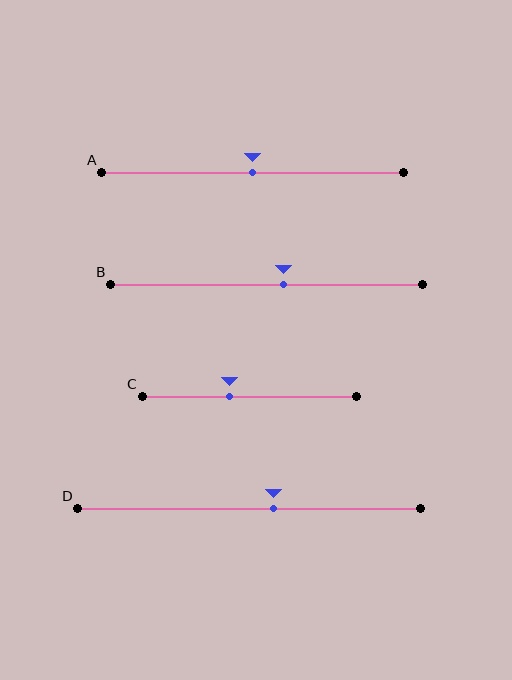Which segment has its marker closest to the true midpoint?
Segment A has its marker closest to the true midpoint.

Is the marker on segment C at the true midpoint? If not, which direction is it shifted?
No, the marker on segment C is shifted to the left by about 10% of the segment length.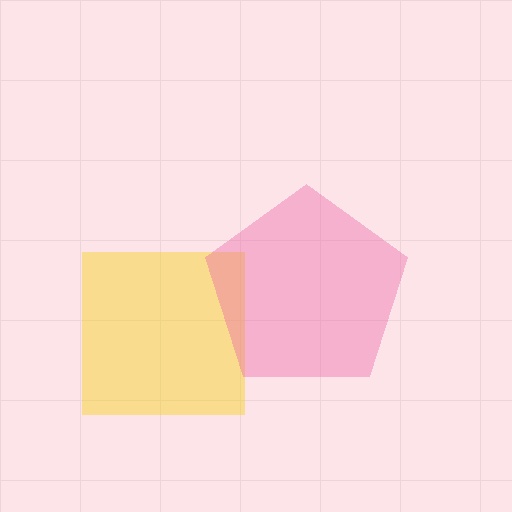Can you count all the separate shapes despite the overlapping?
Yes, there are 2 separate shapes.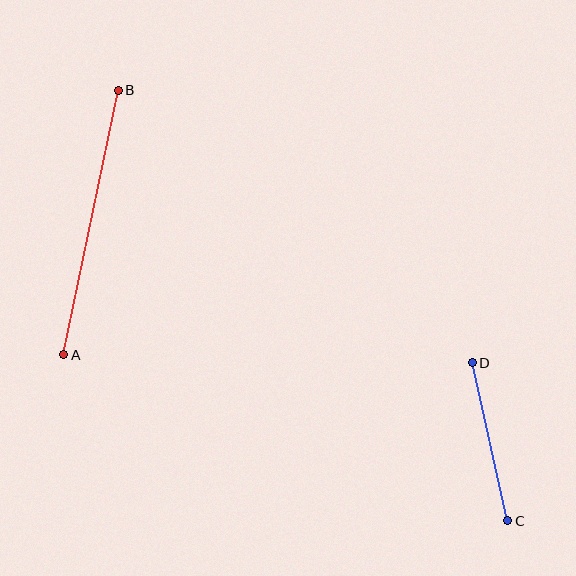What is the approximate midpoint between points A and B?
The midpoint is at approximately (91, 222) pixels.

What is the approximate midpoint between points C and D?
The midpoint is at approximately (490, 442) pixels.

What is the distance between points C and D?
The distance is approximately 162 pixels.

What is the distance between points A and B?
The distance is approximately 270 pixels.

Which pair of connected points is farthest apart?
Points A and B are farthest apart.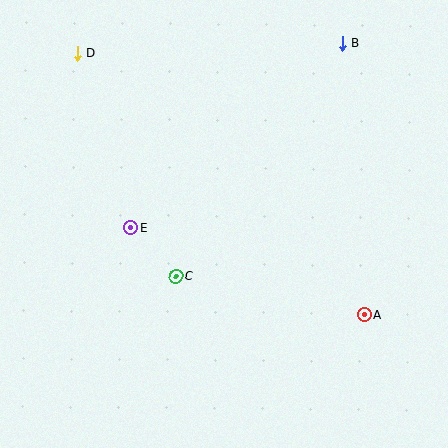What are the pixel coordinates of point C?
Point C is at (176, 276).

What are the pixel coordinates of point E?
Point E is at (130, 228).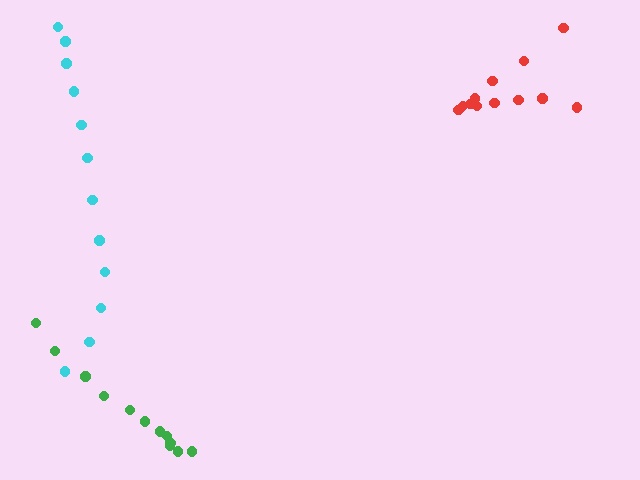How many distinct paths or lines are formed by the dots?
There are 3 distinct paths.